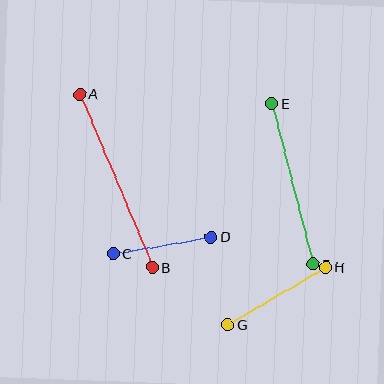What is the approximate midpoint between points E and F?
The midpoint is at approximately (292, 184) pixels.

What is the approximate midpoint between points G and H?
The midpoint is at approximately (277, 296) pixels.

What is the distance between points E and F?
The distance is approximately 166 pixels.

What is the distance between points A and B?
The distance is approximately 188 pixels.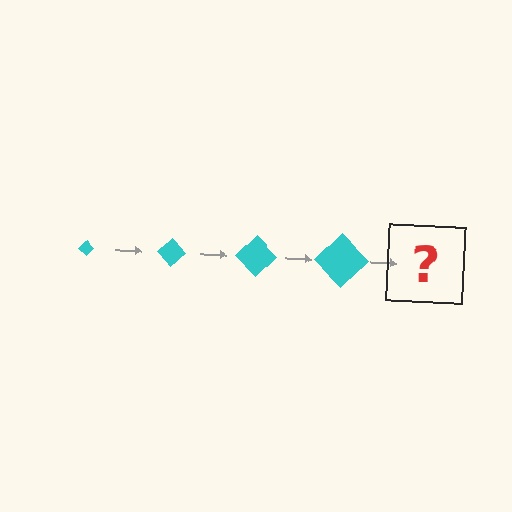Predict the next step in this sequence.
The next step is a cyan diamond, larger than the previous one.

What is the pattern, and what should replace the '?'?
The pattern is that the diamond gets progressively larger each step. The '?' should be a cyan diamond, larger than the previous one.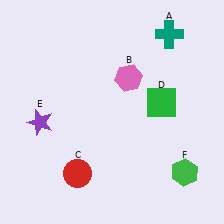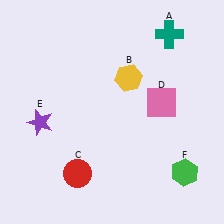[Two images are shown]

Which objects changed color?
B changed from pink to yellow. D changed from green to pink.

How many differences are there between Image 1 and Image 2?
There are 2 differences between the two images.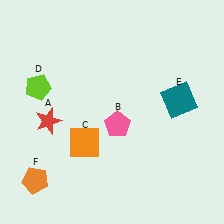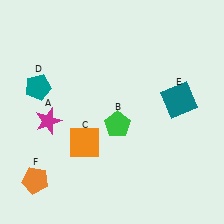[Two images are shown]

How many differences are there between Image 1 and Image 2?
There are 3 differences between the two images.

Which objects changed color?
A changed from red to magenta. B changed from pink to green. D changed from lime to teal.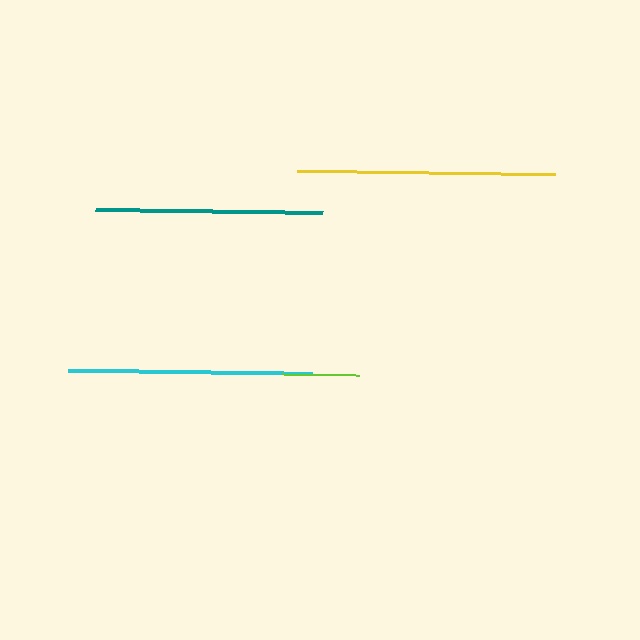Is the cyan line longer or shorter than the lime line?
The cyan line is longer than the lime line.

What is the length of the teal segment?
The teal segment is approximately 227 pixels long.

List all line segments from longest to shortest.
From longest to shortest: yellow, cyan, teal, lime.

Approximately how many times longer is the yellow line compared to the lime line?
The yellow line is approximately 3.3 times the length of the lime line.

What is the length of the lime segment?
The lime segment is approximately 77 pixels long.